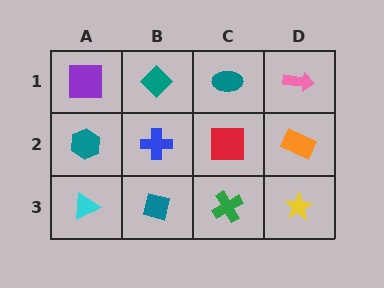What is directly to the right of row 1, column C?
A pink arrow.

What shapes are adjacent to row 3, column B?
A blue cross (row 2, column B), a cyan triangle (row 3, column A), a green cross (row 3, column C).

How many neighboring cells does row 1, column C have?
3.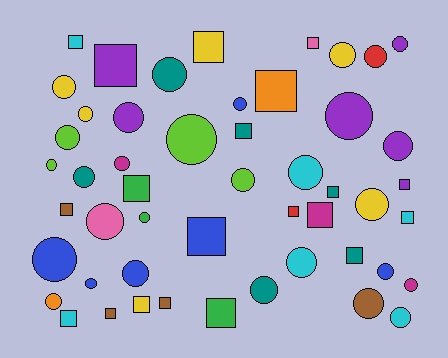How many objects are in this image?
There are 50 objects.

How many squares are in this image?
There are 20 squares.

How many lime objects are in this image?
There are 4 lime objects.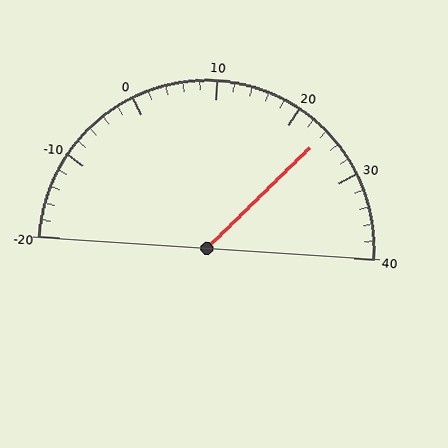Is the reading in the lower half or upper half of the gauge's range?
The reading is in the upper half of the range (-20 to 40).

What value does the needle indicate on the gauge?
The needle indicates approximately 24.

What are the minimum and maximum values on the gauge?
The gauge ranges from -20 to 40.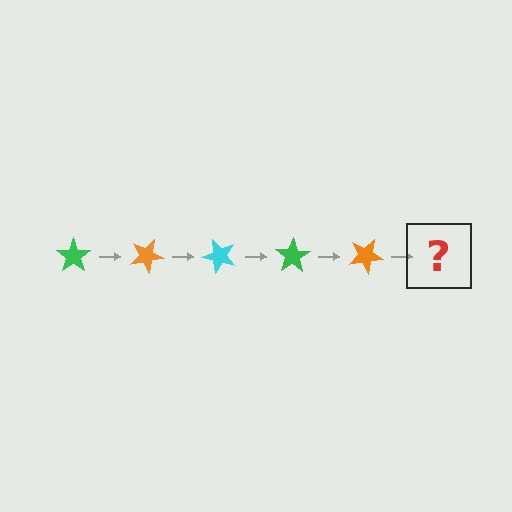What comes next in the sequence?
The next element should be a cyan star, rotated 125 degrees from the start.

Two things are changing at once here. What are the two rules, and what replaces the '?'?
The two rules are that it rotates 25 degrees each step and the color cycles through green, orange, and cyan. The '?' should be a cyan star, rotated 125 degrees from the start.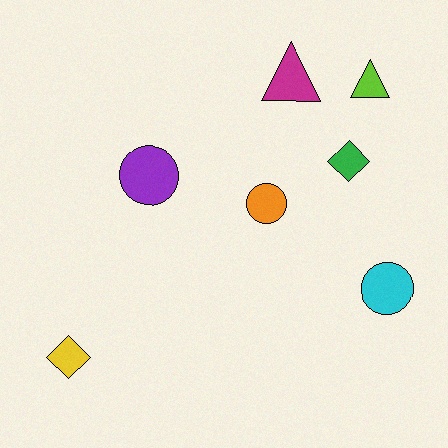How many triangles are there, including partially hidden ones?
There are 2 triangles.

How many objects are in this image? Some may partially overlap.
There are 7 objects.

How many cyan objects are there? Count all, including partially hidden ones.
There is 1 cyan object.